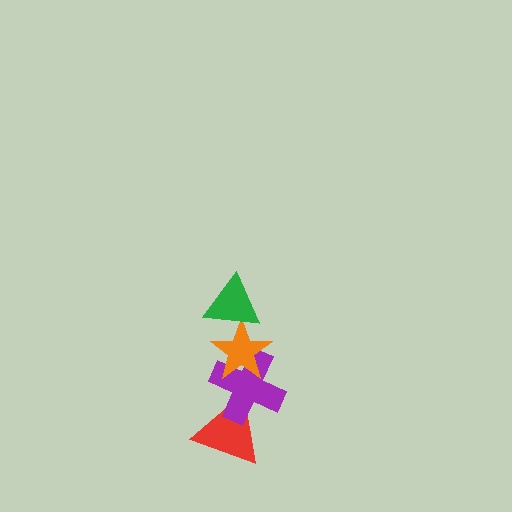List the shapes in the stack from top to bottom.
From top to bottom: the green triangle, the orange star, the purple cross, the red triangle.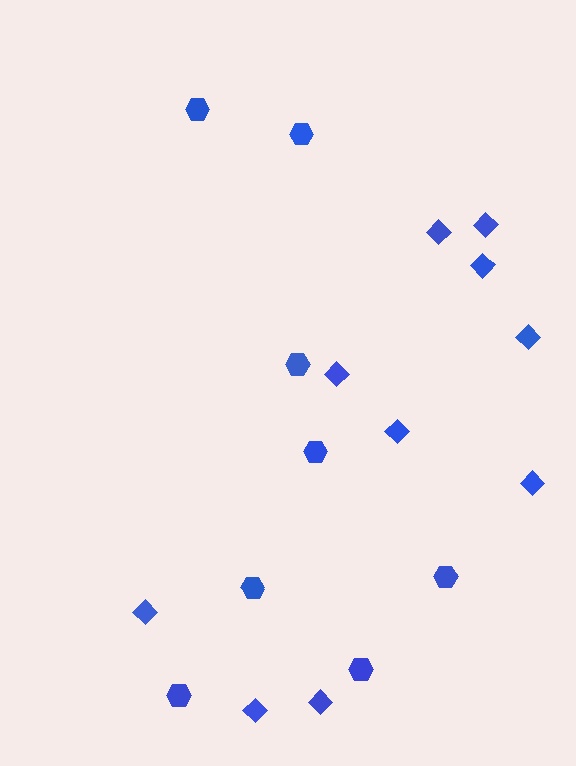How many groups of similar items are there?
There are 2 groups: one group of hexagons (8) and one group of diamonds (10).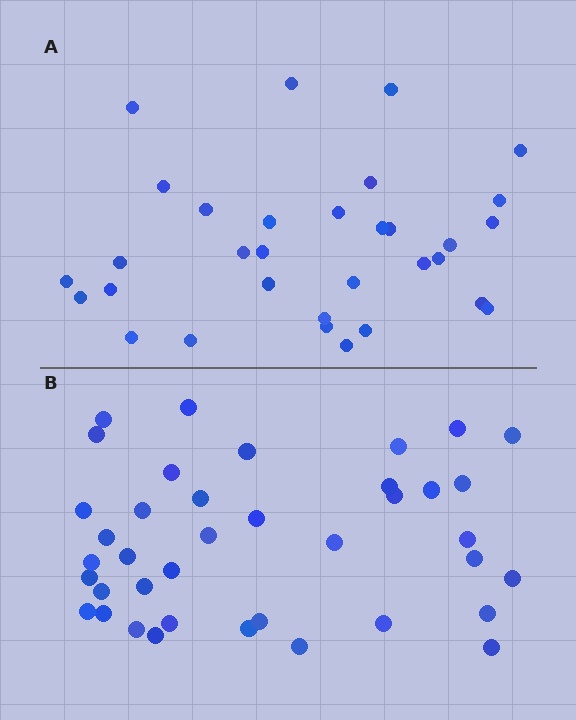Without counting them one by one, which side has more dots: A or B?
Region B (the bottom region) has more dots.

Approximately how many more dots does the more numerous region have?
Region B has roughly 8 or so more dots than region A.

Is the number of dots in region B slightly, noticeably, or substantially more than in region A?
Region B has only slightly more — the two regions are fairly close. The ratio is roughly 1.2 to 1.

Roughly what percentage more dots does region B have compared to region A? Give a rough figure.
About 20% more.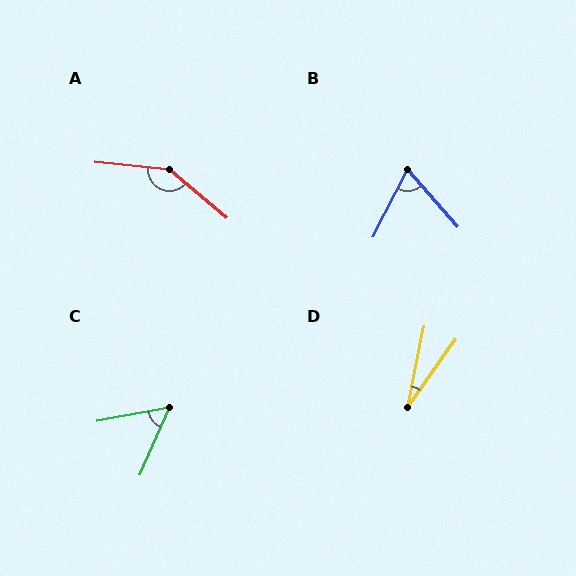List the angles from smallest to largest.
D (24°), C (56°), B (69°), A (145°).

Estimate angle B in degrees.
Approximately 69 degrees.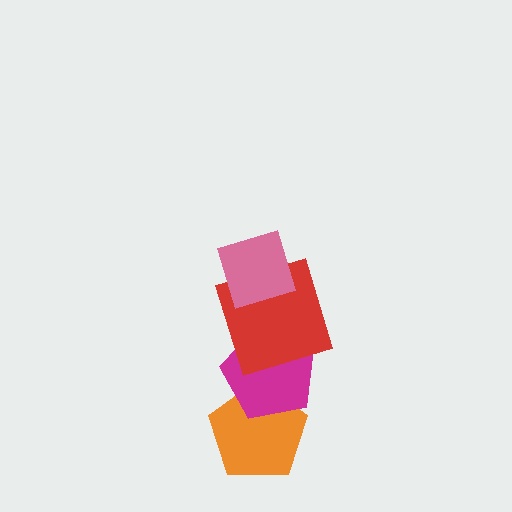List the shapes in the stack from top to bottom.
From top to bottom: the pink diamond, the red square, the magenta pentagon, the orange pentagon.